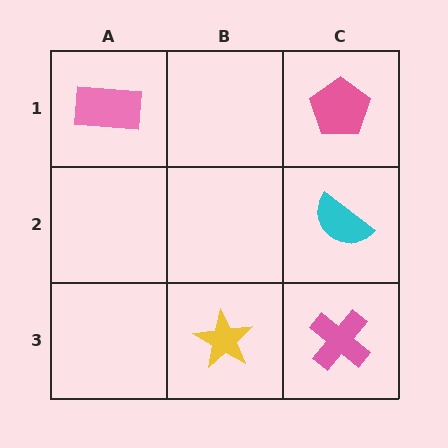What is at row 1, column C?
A pink pentagon.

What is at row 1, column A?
A pink rectangle.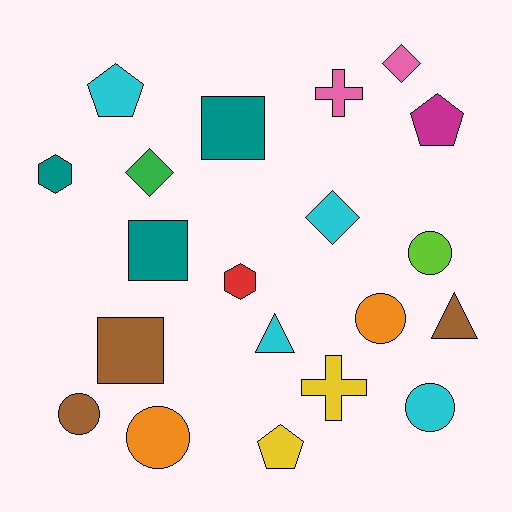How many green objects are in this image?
There is 1 green object.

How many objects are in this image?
There are 20 objects.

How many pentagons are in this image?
There are 3 pentagons.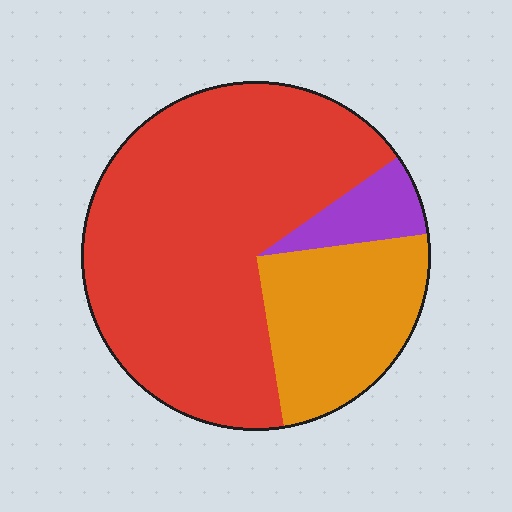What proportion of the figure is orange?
Orange covers roughly 25% of the figure.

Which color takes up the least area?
Purple, at roughly 10%.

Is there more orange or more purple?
Orange.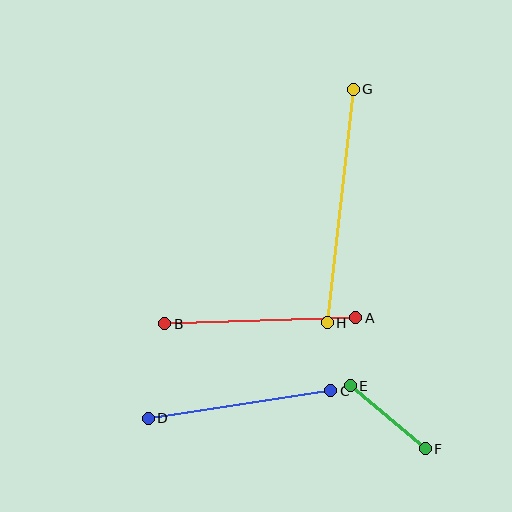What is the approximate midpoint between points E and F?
The midpoint is at approximately (388, 417) pixels.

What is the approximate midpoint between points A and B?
The midpoint is at approximately (260, 321) pixels.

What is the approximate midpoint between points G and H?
The midpoint is at approximately (340, 206) pixels.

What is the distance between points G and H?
The distance is approximately 235 pixels.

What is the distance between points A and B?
The distance is approximately 191 pixels.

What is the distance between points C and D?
The distance is approximately 185 pixels.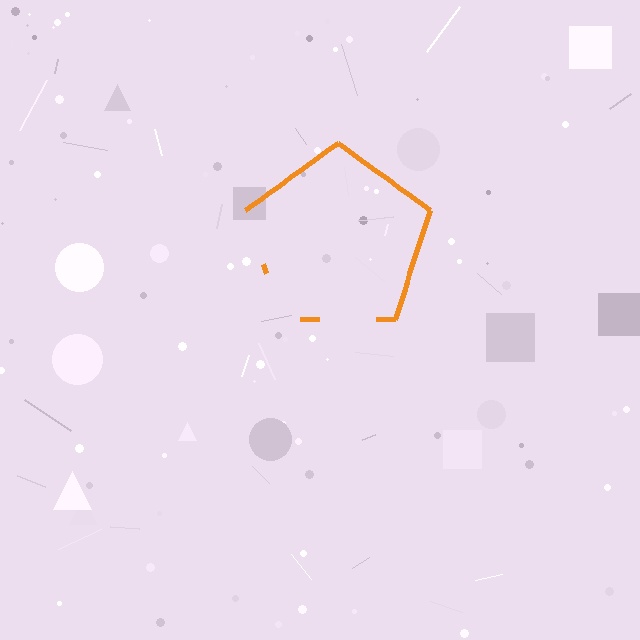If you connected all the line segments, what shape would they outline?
They would outline a pentagon.